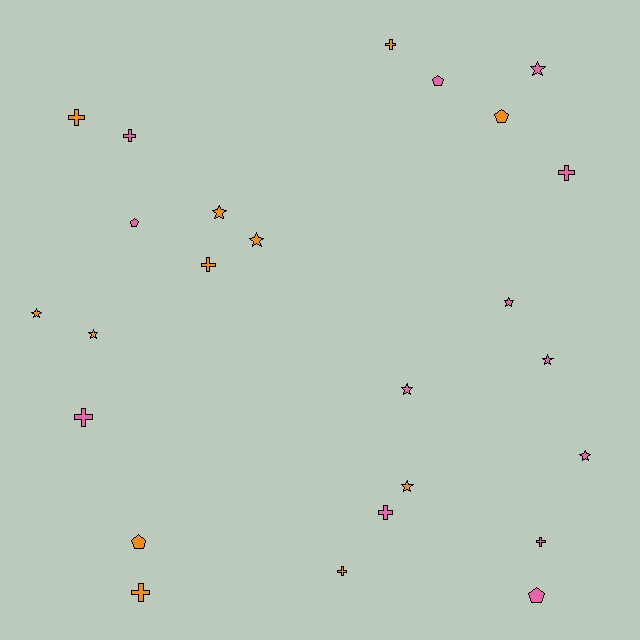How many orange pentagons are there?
There are 2 orange pentagons.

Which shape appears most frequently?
Star, with 10 objects.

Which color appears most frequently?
Pink, with 13 objects.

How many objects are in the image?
There are 25 objects.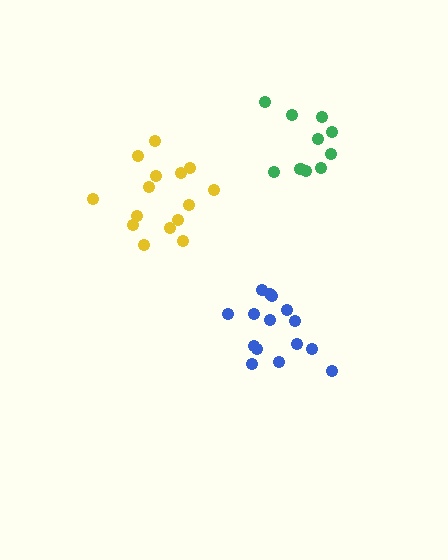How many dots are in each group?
Group 1: 15 dots, Group 2: 15 dots, Group 3: 10 dots (40 total).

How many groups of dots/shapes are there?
There are 3 groups.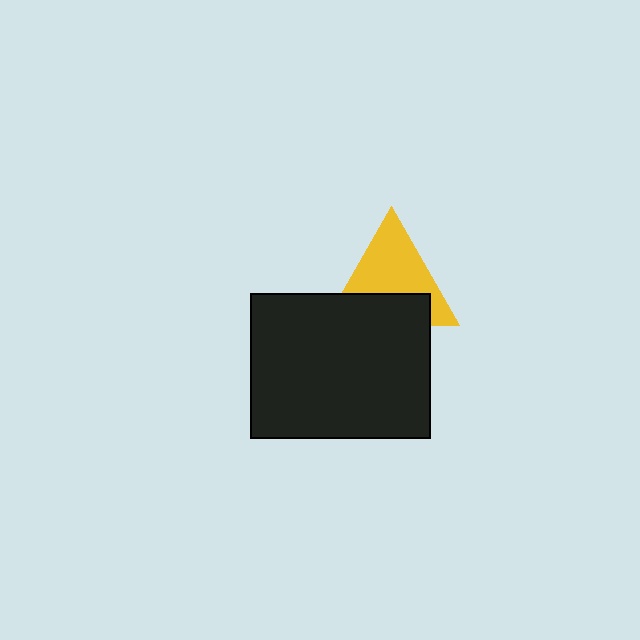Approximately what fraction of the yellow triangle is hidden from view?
Roughly 39% of the yellow triangle is hidden behind the black rectangle.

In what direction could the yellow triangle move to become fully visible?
The yellow triangle could move up. That would shift it out from behind the black rectangle entirely.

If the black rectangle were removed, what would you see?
You would see the complete yellow triangle.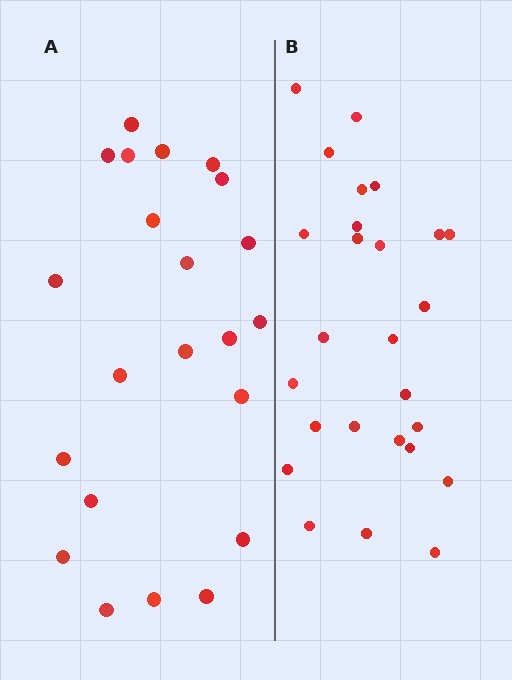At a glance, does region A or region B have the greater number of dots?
Region B (the right region) has more dots.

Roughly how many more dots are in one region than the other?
Region B has about 4 more dots than region A.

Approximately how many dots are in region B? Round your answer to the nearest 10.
About 30 dots. (The exact count is 26, which rounds to 30.)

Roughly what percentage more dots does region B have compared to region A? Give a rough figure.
About 20% more.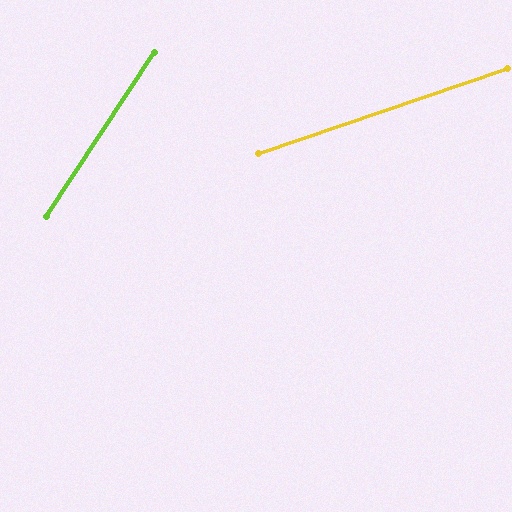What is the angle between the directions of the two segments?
Approximately 38 degrees.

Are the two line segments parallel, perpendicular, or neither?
Neither parallel nor perpendicular — they differ by about 38°.